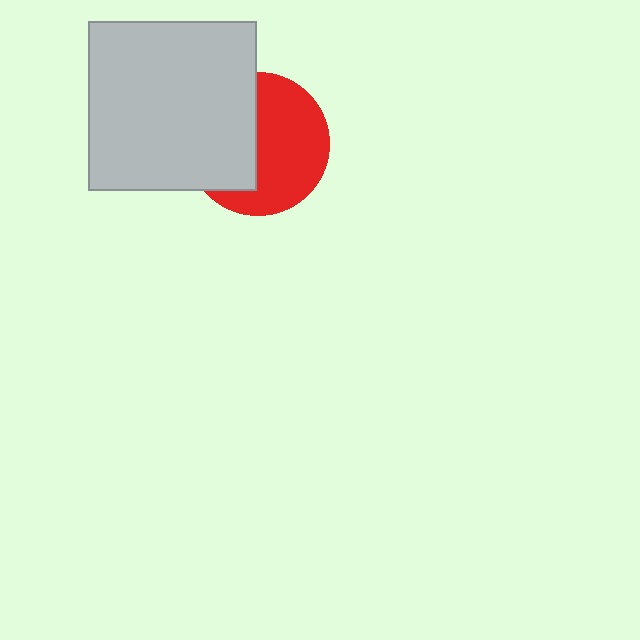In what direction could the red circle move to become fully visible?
The red circle could move right. That would shift it out from behind the light gray square entirely.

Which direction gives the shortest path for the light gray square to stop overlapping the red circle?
Moving left gives the shortest separation.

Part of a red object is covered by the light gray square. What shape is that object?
It is a circle.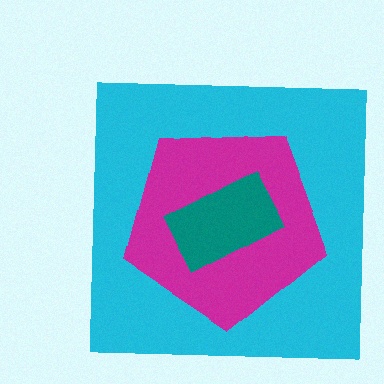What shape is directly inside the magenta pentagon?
The teal rectangle.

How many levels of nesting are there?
3.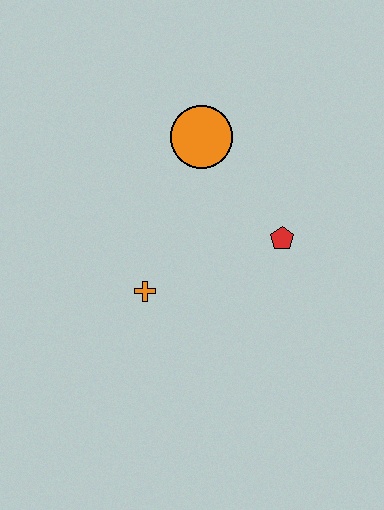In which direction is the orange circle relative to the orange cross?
The orange circle is above the orange cross.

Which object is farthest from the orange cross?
The orange circle is farthest from the orange cross.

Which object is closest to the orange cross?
The red pentagon is closest to the orange cross.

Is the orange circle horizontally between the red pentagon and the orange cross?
Yes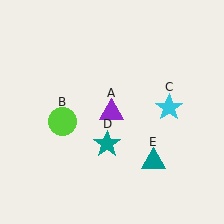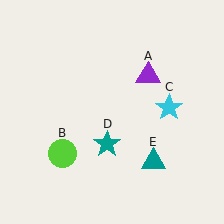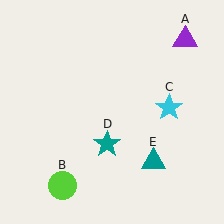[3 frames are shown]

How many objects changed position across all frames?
2 objects changed position: purple triangle (object A), lime circle (object B).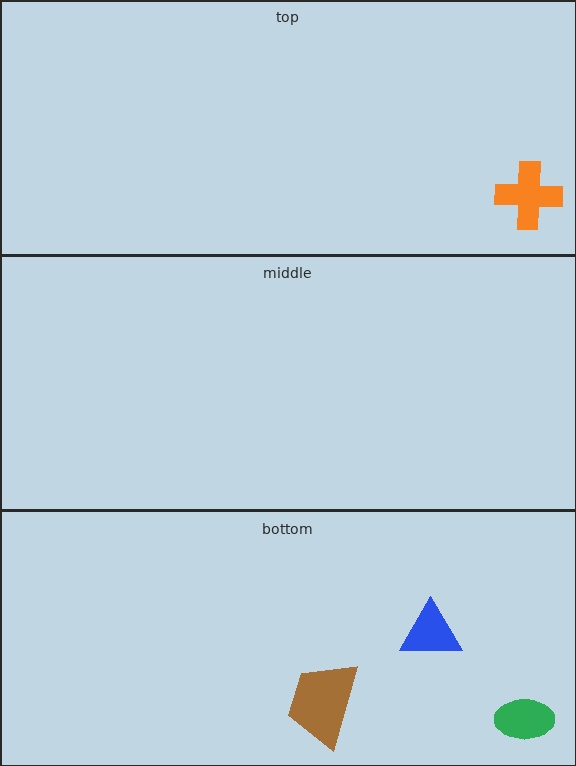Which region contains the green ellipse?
The bottom region.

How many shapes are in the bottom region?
3.